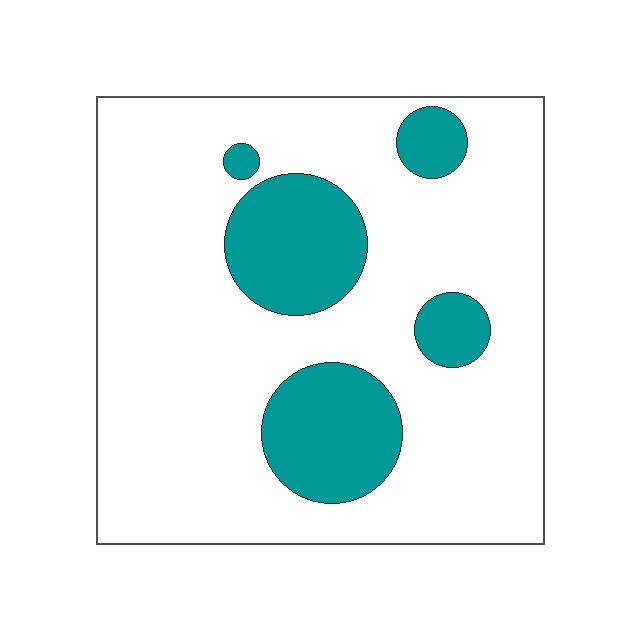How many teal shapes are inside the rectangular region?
5.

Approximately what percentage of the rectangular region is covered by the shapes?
Approximately 20%.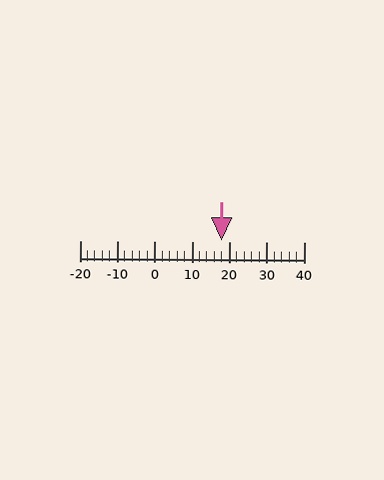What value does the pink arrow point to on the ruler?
The pink arrow points to approximately 18.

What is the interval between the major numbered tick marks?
The major tick marks are spaced 10 units apart.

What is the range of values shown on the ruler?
The ruler shows values from -20 to 40.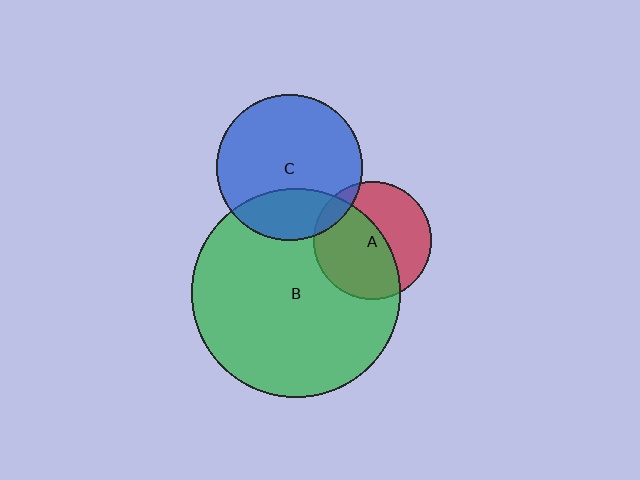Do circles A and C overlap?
Yes.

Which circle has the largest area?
Circle B (green).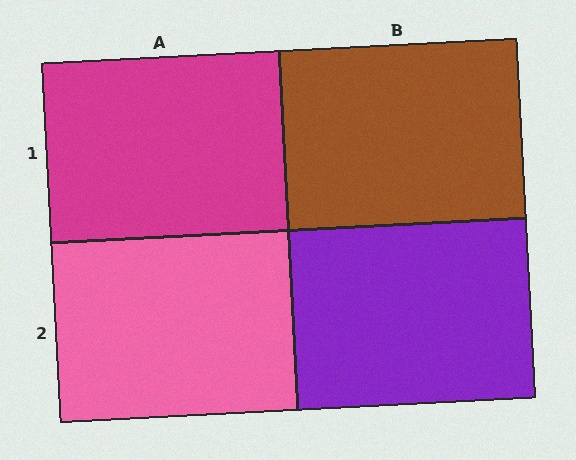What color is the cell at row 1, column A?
Magenta.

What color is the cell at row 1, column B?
Brown.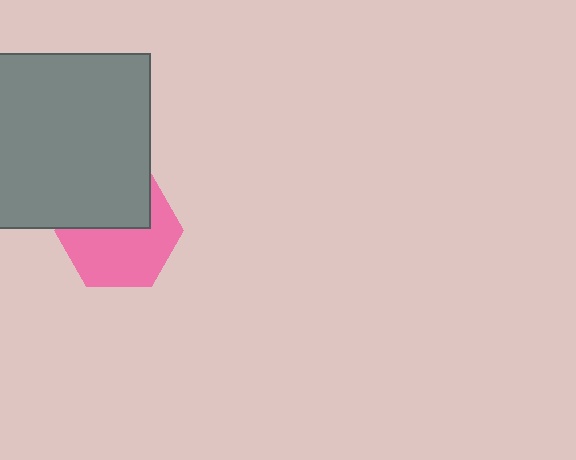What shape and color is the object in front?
The object in front is a gray square.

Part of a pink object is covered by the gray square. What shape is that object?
It is a hexagon.